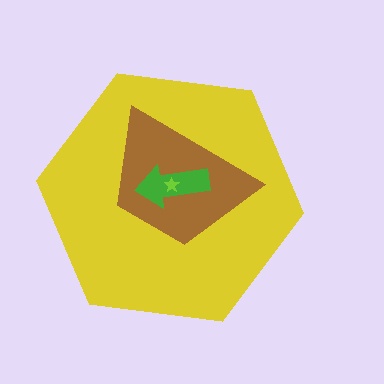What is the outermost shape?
The yellow hexagon.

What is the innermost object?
The lime star.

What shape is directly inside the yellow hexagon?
The brown trapezoid.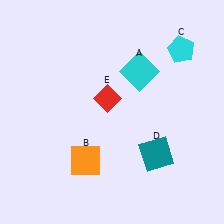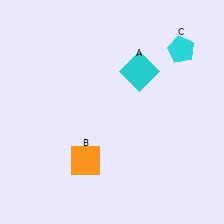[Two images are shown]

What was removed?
The red diamond (E), the teal square (D) were removed in Image 2.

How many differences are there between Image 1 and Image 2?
There are 2 differences between the two images.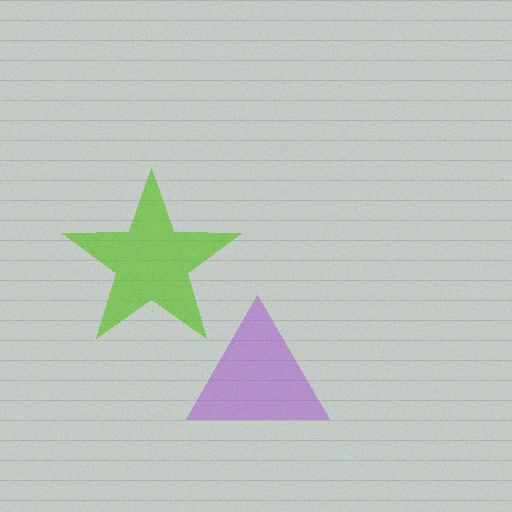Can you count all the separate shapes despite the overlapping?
Yes, there are 2 separate shapes.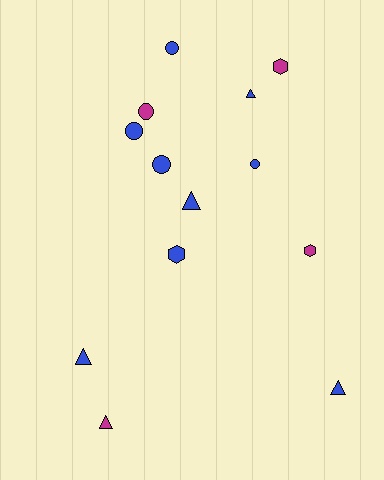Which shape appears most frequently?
Circle, with 5 objects.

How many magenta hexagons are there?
There are 2 magenta hexagons.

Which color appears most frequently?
Blue, with 9 objects.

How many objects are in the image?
There are 13 objects.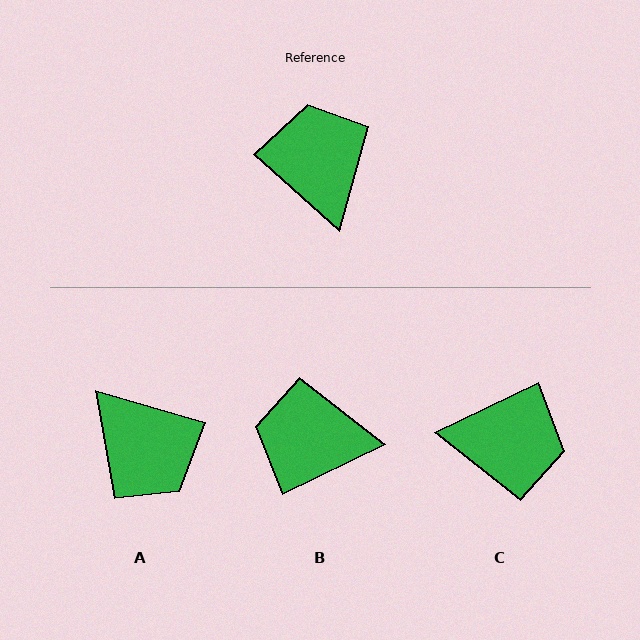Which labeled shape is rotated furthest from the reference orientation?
A, about 154 degrees away.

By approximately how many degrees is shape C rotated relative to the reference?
Approximately 112 degrees clockwise.